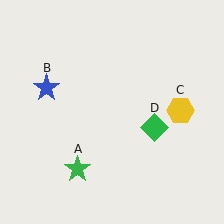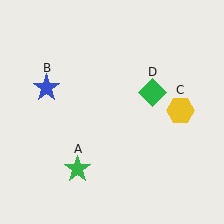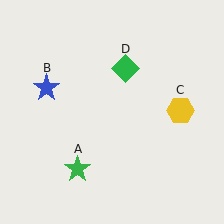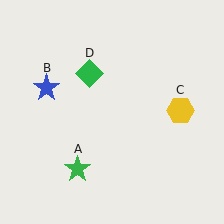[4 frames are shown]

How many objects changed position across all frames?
1 object changed position: green diamond (object D).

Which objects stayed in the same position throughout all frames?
Green star (object A) and blue star (object B) and yellow hexagon (object C) remained stationary.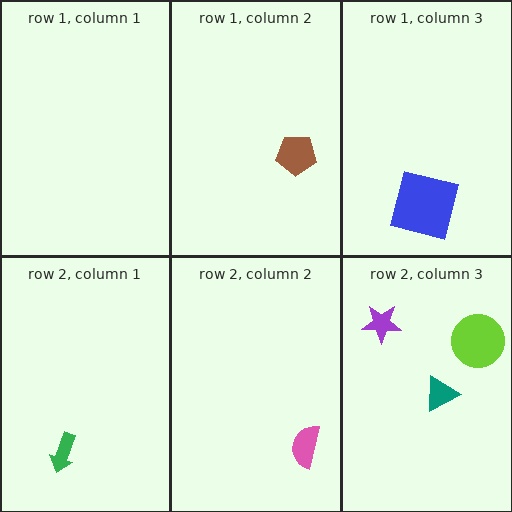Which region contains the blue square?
The row 1, column 3 region.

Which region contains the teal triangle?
The row 2, column 3 region.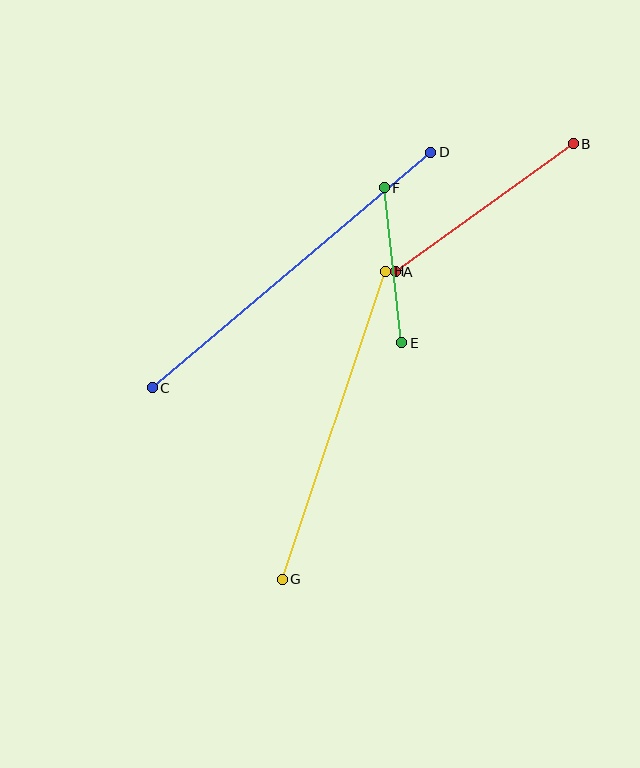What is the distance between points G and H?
The distance is approximately 325 pixels.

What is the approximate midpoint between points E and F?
The midpoint is at approximately (393, 265) pixels.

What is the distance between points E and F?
The distance is approximately 156 pixels.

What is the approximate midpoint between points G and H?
The midpoint is at approximately (334, 425) pixels.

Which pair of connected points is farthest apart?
Points C and D are farthest apart.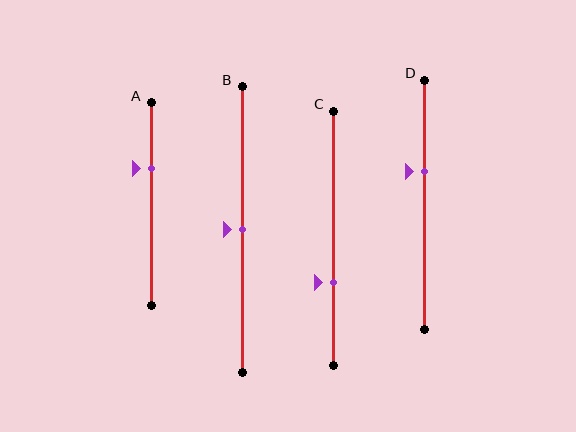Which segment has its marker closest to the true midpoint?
Segment B has its marker closest to the true midpoint.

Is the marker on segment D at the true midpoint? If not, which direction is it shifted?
No, the marker on segment D is shifted upward by about 13% of the segment length.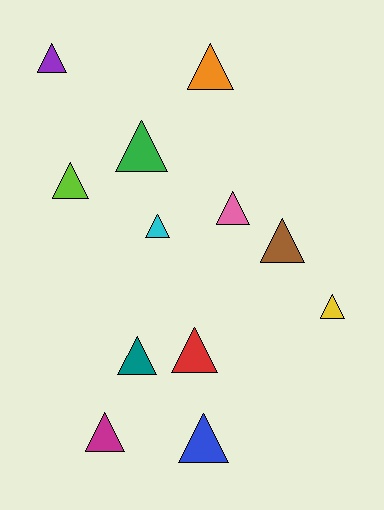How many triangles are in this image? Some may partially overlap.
There are 12 triangles.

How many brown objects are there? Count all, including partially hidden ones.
There is 1 brown object.